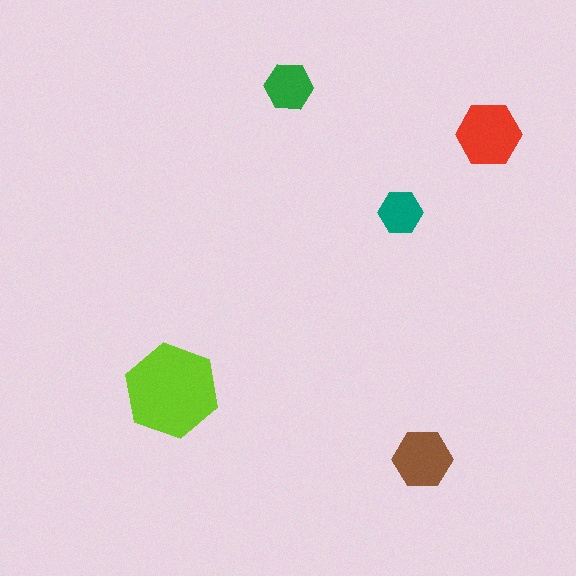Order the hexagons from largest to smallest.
the lime one, the red one, the brown one, the green one, the teal one.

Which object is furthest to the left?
The lime hexagon is leftmost.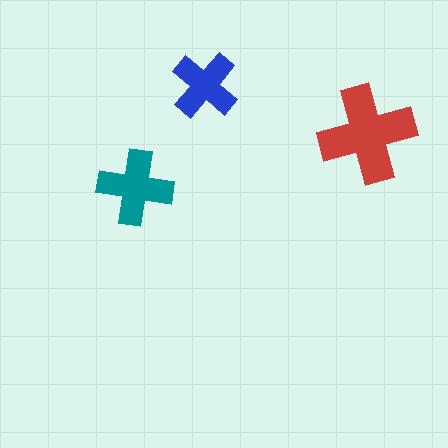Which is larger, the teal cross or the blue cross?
The teal one.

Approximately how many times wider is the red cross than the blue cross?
About 1.5 times wider.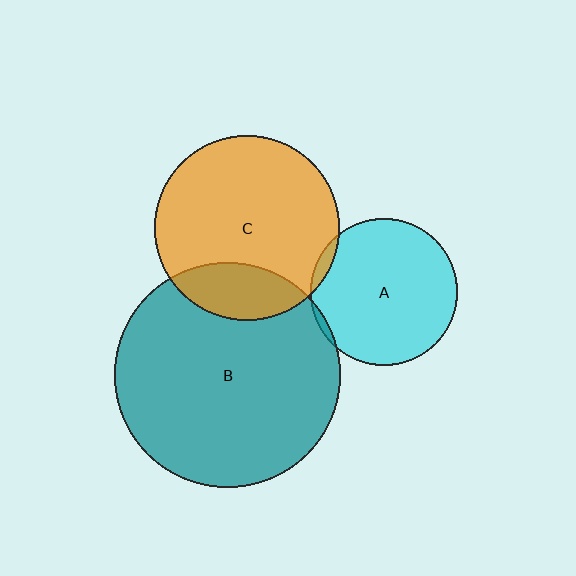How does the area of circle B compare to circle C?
Approximately 1.5 times.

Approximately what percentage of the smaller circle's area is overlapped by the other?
Approximately 5%.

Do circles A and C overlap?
Yes.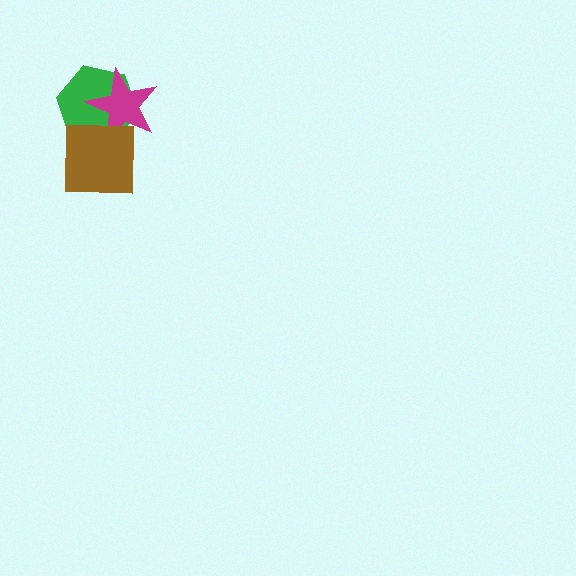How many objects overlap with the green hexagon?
2 objects overlap with the green hexagon.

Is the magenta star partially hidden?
Yes, it is partially covered by another shape.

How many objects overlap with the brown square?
2 objects overlap with the brown square.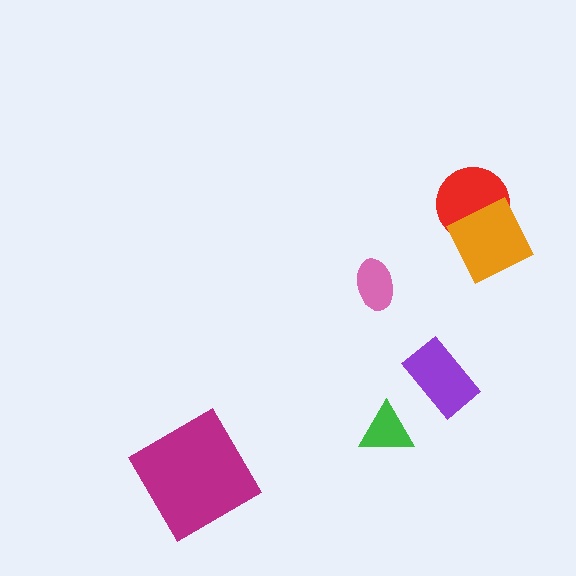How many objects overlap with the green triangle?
0 objects overlap with the green triangle.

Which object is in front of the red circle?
The orange diamond is in front of the red circle.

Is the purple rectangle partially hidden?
No, no other shape covers it.